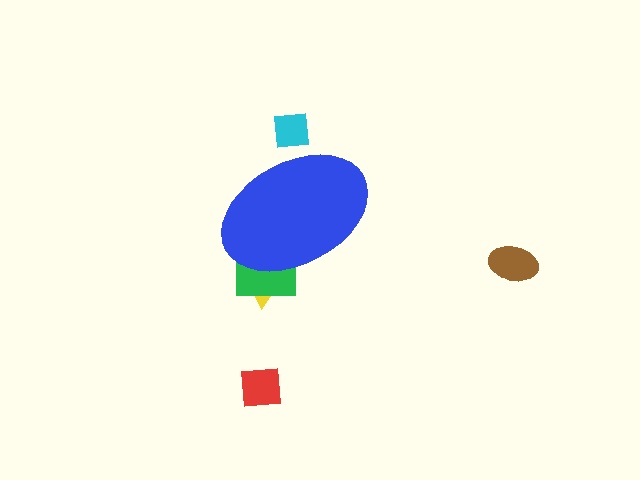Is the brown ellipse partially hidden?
No, the brown ellipse is fully visible.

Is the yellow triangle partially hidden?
Yes, the yellow triangle is partially hidden behind the blue ellipse.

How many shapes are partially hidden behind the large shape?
3 shapes are partially hidden.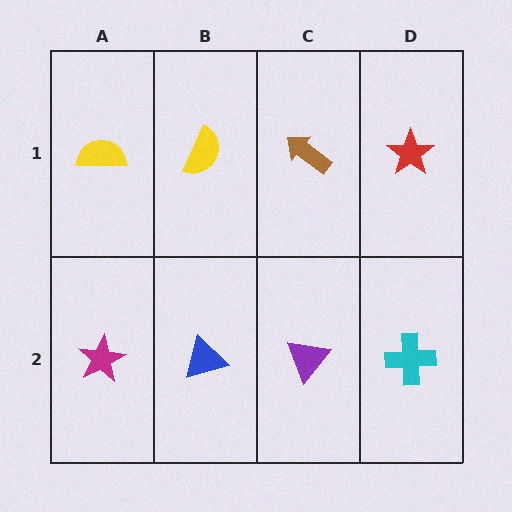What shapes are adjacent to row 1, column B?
A blue triangle (row 2, column B), a yellow semicircle (row 1, column A), a brown arrow (row 1, column C).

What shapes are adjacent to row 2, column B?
A yellow semicircle (row 1, column B), a magenta star (row 2, column A), a purple triangle (row 2, column C).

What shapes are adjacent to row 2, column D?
A red star (row 1, column D), a purple triangle (row 2, column C).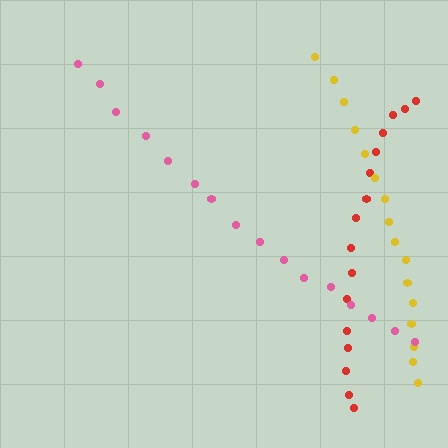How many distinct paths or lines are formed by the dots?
There are 3 distinct paths.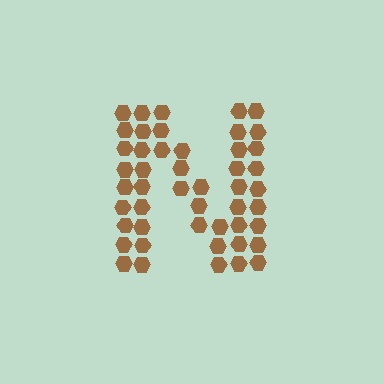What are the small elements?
The small elements are hexagons.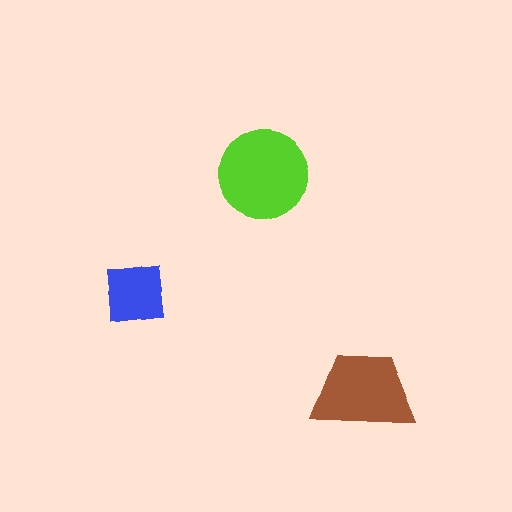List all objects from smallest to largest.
The blue square, the brown trapezoid, the lime circle.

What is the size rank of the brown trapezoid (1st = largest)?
2nd.